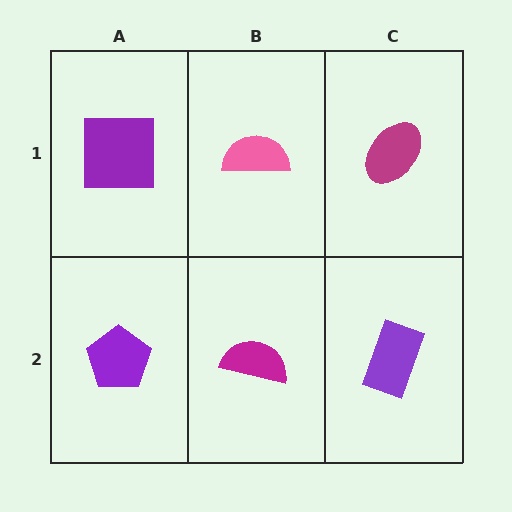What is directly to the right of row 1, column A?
A pink semicircle.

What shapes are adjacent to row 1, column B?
A magenta semicircle (row 2, column B), a purple square (row 1, column A), a magenta ellipse (row 1, column C).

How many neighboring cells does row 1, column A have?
2.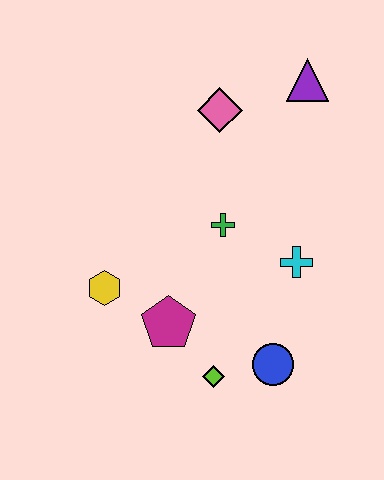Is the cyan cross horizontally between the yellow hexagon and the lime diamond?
No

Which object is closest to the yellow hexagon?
The magenta pentagon is closest to the yellow hexagon.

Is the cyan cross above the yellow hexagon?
Yes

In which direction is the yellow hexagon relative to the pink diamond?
The yellow hexagon is below the pink diamond.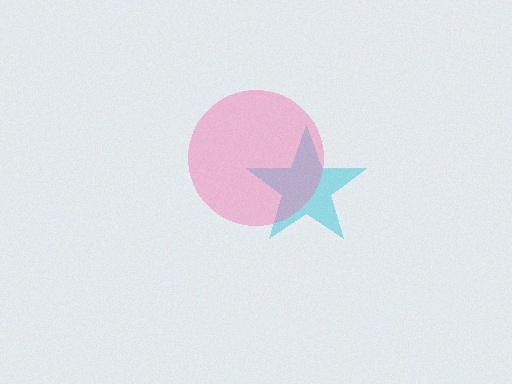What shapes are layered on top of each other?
The layered shapes are: a cyan star, a pink circle.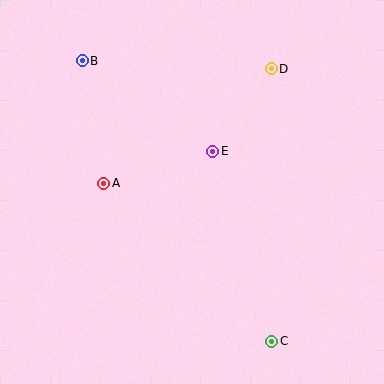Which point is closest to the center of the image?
Point E at (213, 151) is closest to the center.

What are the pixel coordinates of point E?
Point E is at (213, 151).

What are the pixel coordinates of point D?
Point D is at (271, 69).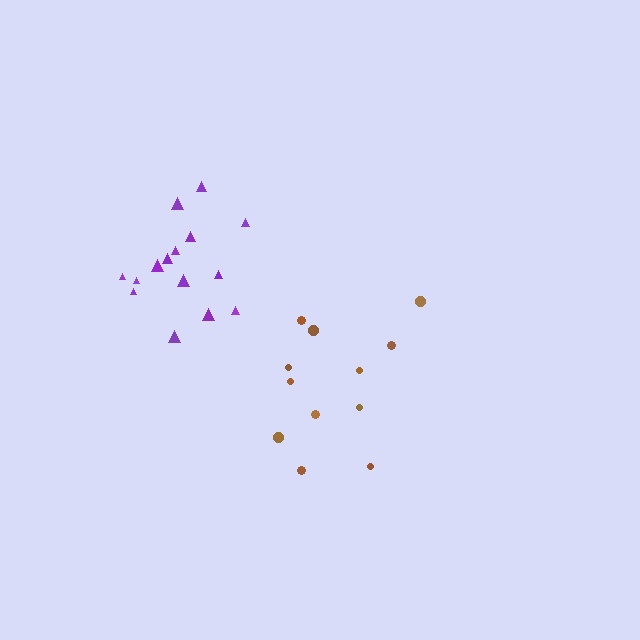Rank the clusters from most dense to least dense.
purple, brown.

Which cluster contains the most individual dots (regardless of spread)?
Purple (15).